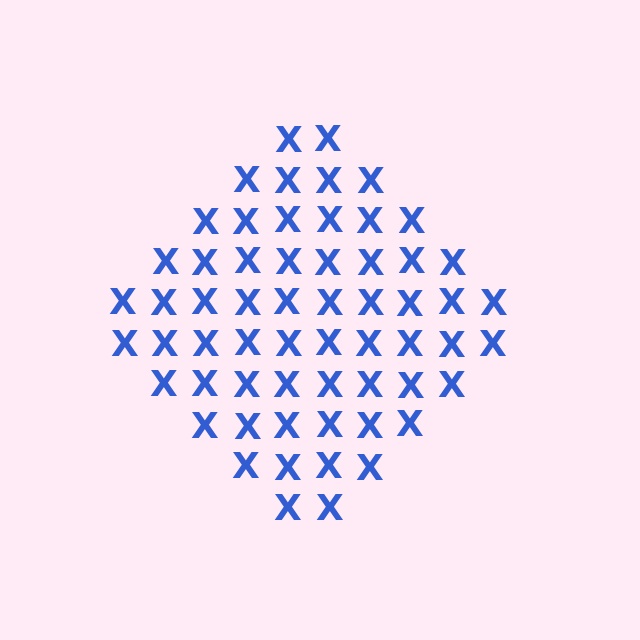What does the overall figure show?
The overall figure shows a diamond.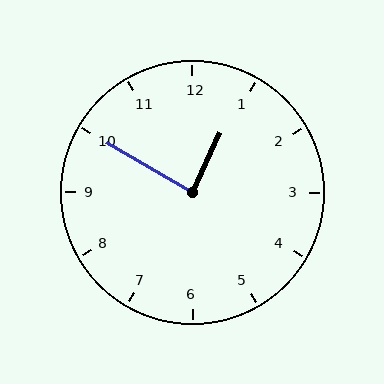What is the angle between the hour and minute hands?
Approximately 85 degrees.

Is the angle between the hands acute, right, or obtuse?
It is right.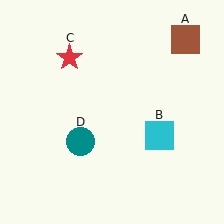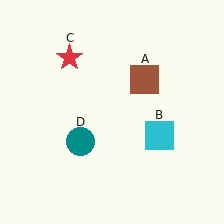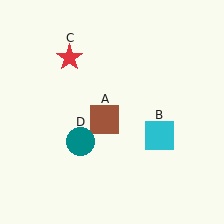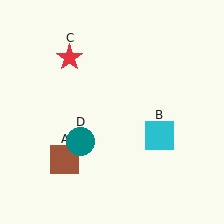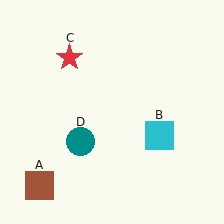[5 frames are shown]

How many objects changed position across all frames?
1 object changed position: brown square (object A).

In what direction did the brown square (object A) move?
The brown square (object A) moved down and to the left.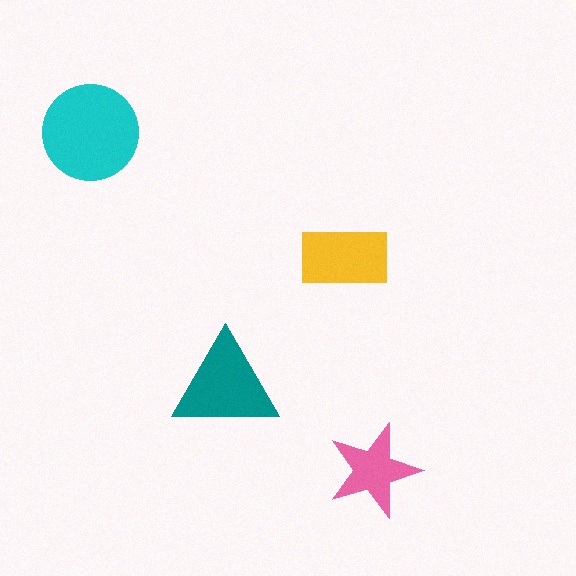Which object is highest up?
The cyan circle is topmost.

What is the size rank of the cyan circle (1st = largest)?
1st.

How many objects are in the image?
There are 4 objects in the image.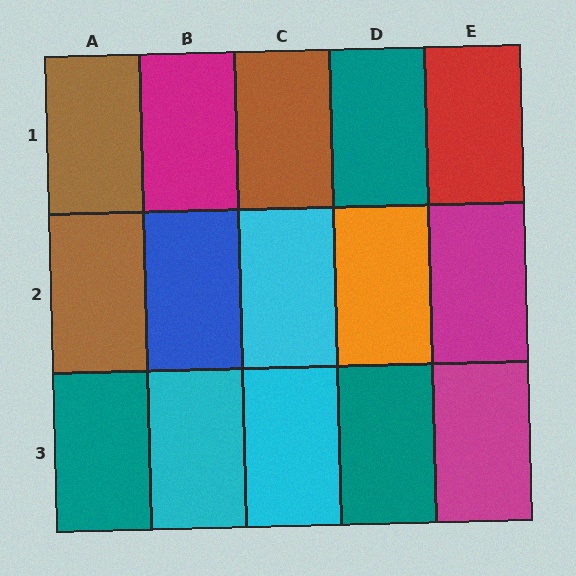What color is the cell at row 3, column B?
Cyan.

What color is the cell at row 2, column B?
Blue.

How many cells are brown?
3 cells are brown.